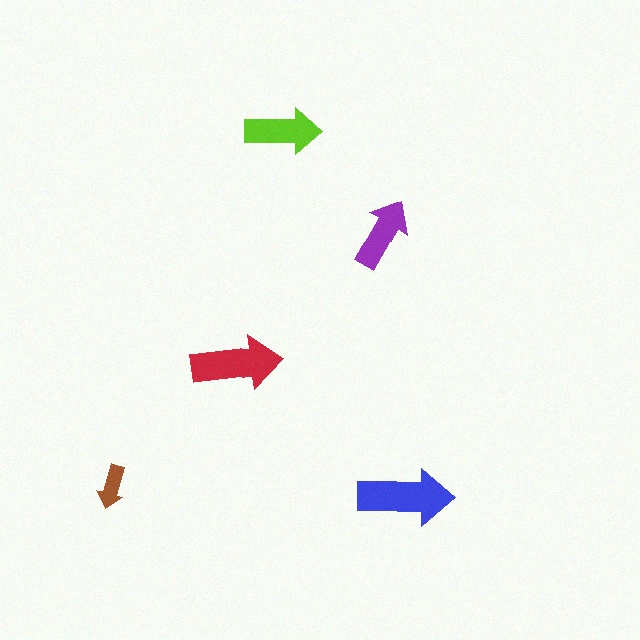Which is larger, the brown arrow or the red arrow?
The red one.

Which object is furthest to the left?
The brown arrow is leftmost.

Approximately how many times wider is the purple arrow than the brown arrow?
About 1.5 times wider.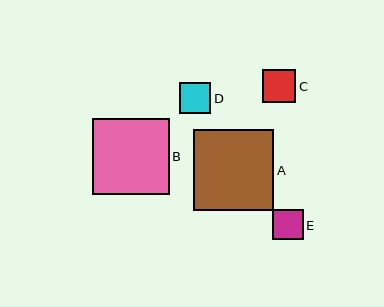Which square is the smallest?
Square E is the smallest with a size of approximately 31 pixels.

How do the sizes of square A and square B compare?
Square A and square B are approximately the same size.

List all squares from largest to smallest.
From largest to smallest: A, B, C, D, E.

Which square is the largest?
Square A is the largest with a size of approximately 81 pixels.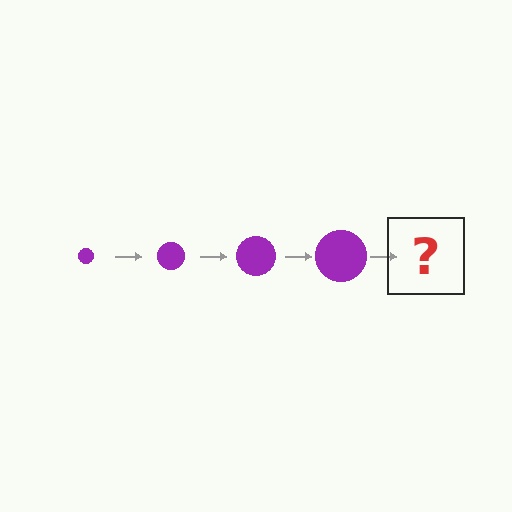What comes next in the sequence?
The next element should be a purple circle, larger than the previous one.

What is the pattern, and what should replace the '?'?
The pattern is that the circle gets progressively larger each step. The '?' should be a purple circle, larger than the previous one.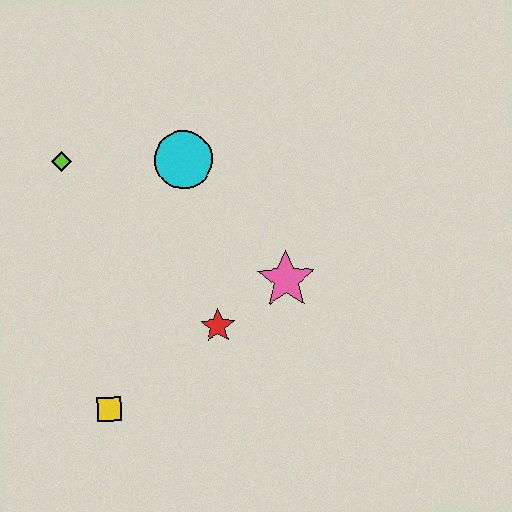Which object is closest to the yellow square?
The red star is closest to the yellow square.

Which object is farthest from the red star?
The lime diamond is farthest from the red star.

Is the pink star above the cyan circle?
No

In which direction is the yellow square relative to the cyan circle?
The yellow square is below the cyan circle.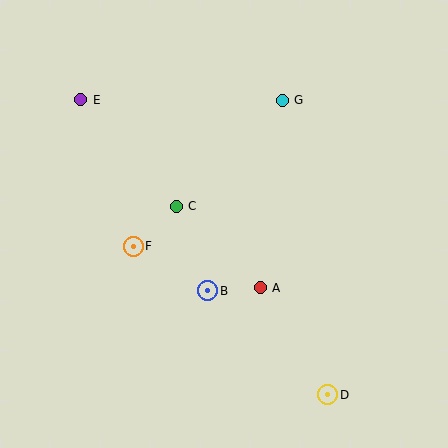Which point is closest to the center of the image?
Point C at (176, 207) is closest to the center.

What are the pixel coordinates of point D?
Point D is at (328, 395).